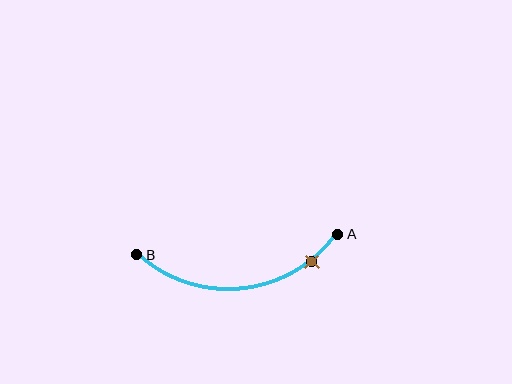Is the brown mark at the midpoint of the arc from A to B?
No. The brown mark lies on the arc but is closer to endpoint A. The arc midpoint would be at the point on the curve equidistant along the arc from both A and B.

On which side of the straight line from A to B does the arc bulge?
The arc bulges below the straight line connecting A and B.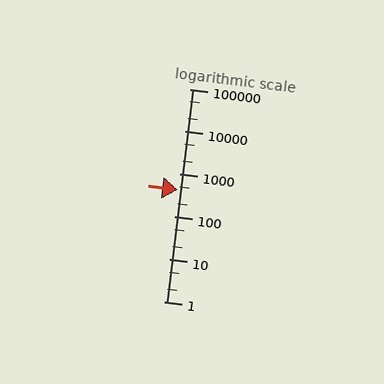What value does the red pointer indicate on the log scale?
The pointer indicates approximately 430.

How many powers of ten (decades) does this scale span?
The scale spans 5 decades, from 1 to 100000.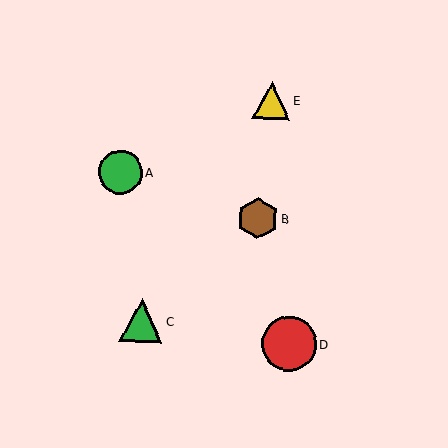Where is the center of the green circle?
The center of the green circle is at (120, 172).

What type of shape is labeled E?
Shape E is a yellow triangle.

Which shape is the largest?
The red circle (labeled D) is the largest.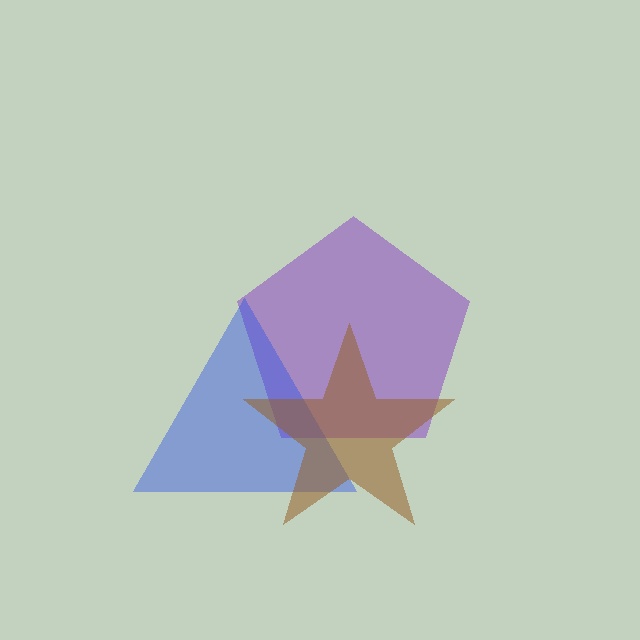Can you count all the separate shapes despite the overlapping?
Yes, there are 3 separate shapes.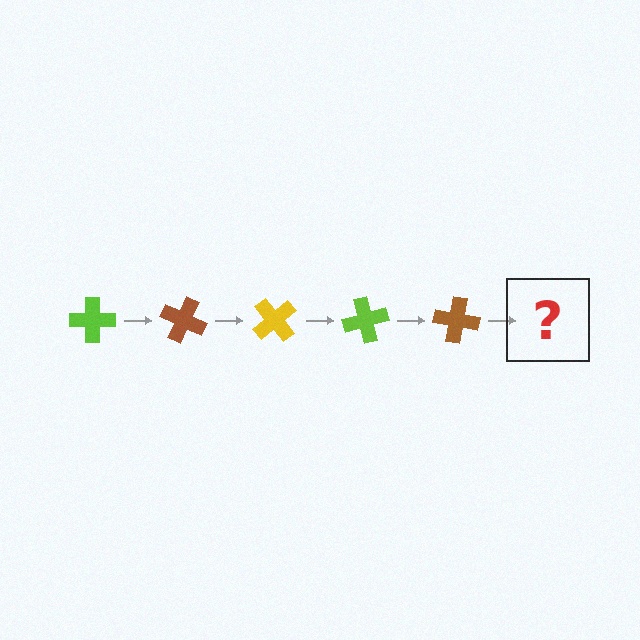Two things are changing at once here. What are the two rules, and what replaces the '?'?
The two rules are that it rotates 25 degrees each step and the color cycles through lime, brown, and yellow. The '?' should be a yellow cross, rotated 125 degrees from the start.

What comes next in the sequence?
The next element should be a yellow cross, rotated 125 degrees from the start.